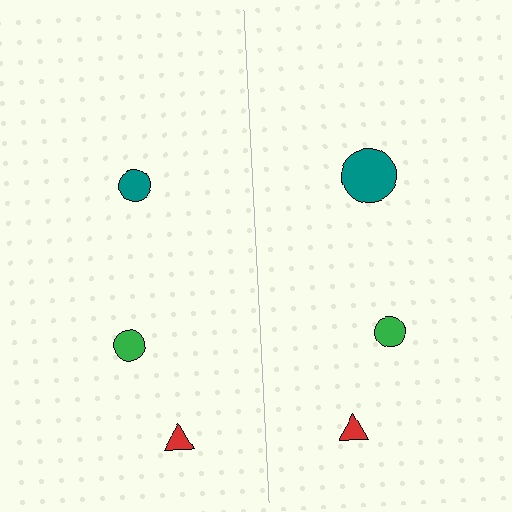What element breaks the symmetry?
The teal circle on the right side has a different size than its mirror counterpart.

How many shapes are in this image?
There are 6 shapes in this image.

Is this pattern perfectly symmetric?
No, the pattern is not perfectly symmetric. The teal circle on the right side has a different size than its mirror counterpart.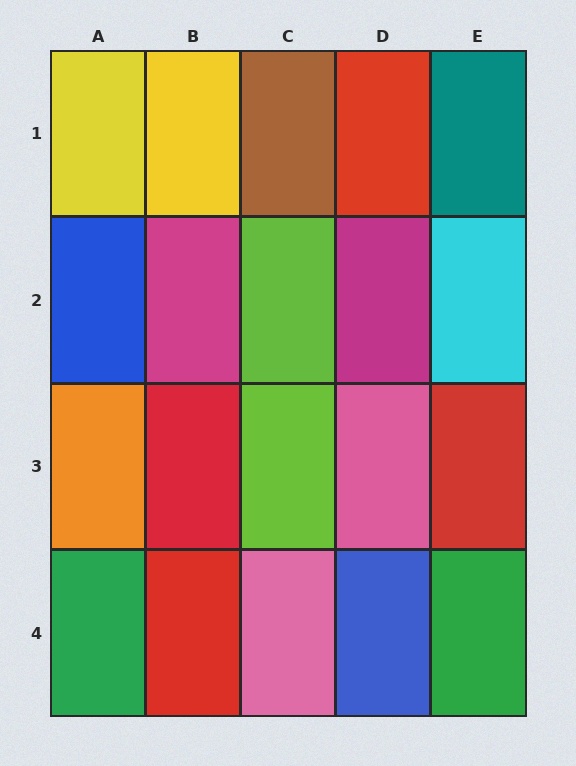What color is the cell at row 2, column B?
Magenta.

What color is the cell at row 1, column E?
Teal.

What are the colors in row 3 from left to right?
Orange, red, lime, pink, red.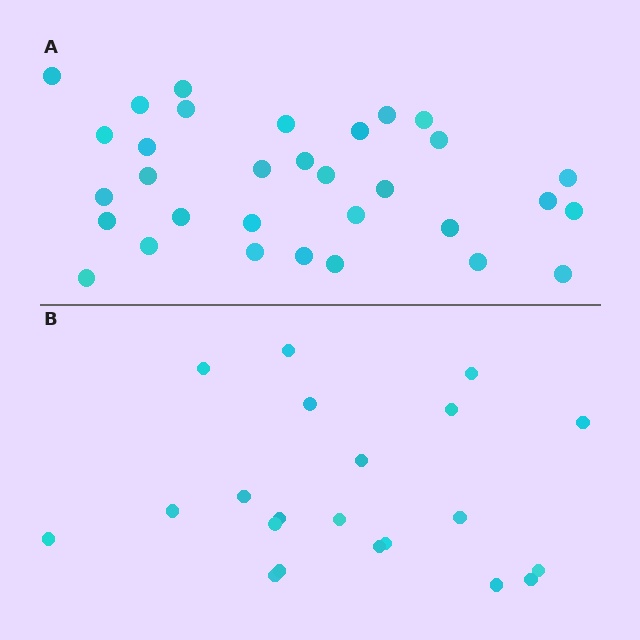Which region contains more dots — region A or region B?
Region A (the top region) has more dots.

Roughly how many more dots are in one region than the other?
Region A has roughly 12 or so more dots than region B.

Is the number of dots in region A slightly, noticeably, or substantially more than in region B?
Region A has substantially more. The ratio is roughly 1.5 to 1.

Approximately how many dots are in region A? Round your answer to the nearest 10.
About 30 dots. (The exact count is 32, which rounds to 30.)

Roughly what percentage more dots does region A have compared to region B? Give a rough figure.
About 50% more.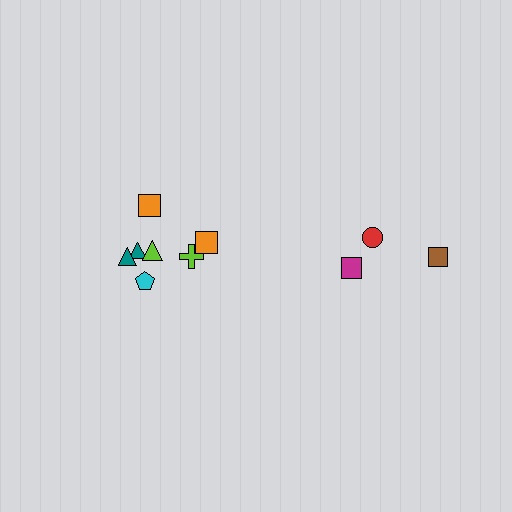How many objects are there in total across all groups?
There are 10 objects.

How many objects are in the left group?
There are 7 objects.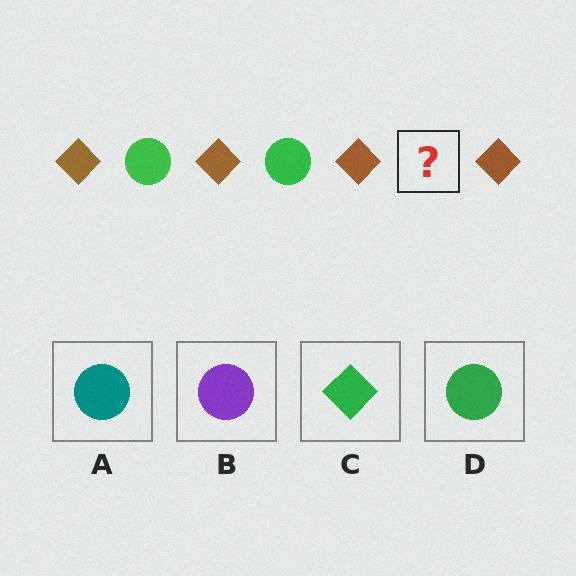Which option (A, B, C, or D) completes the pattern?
D.